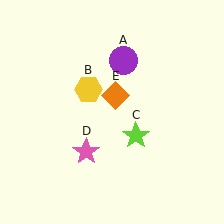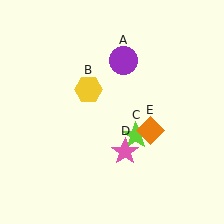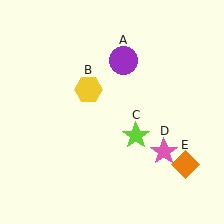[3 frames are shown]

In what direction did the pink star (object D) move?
The pink star (object D) moved right.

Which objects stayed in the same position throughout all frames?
Purple circle (object A) and yellow hexagon (object B) and lime star (object C) remained stationary.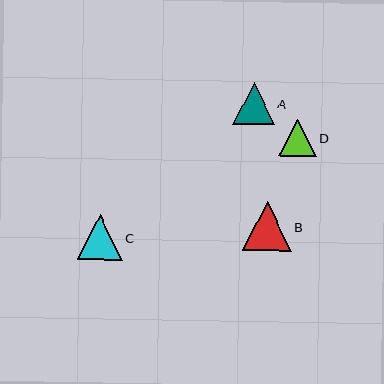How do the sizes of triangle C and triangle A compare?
Triangle C and triangle A are approximately the same size.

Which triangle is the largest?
Triangle B is the largest with a size of approximately 49 pixels.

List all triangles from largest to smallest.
From largest to smallest: B, C, A, D.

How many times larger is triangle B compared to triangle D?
Triangle B is approximately 1.3 times the size of triangle D.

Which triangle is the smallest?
Triangle D is the smallest with a size of approximately 37 pixels.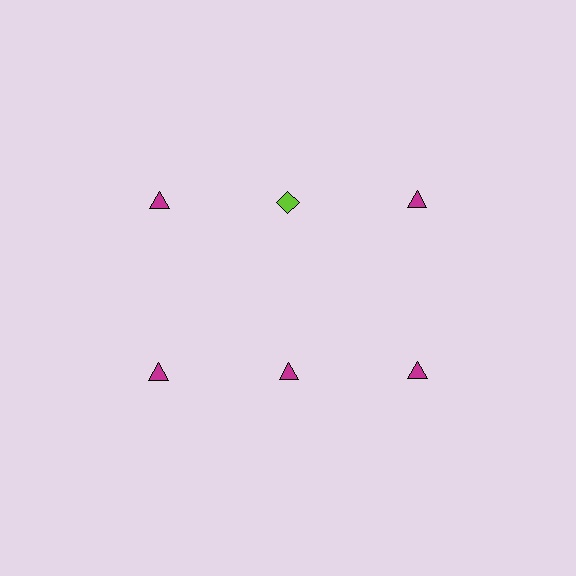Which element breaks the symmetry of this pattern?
The lime diamond in the top row, second from left column breaks the symmetry. All other shapes are magenta triangles.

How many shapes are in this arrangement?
There are 6 shapes arranged in a grid pattern.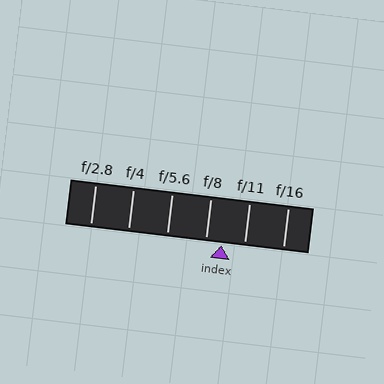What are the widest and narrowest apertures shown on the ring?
The widest aperture shown is f/2.8 and the narrowest is f/16.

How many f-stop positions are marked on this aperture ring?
There are 6 f-stop positions marked.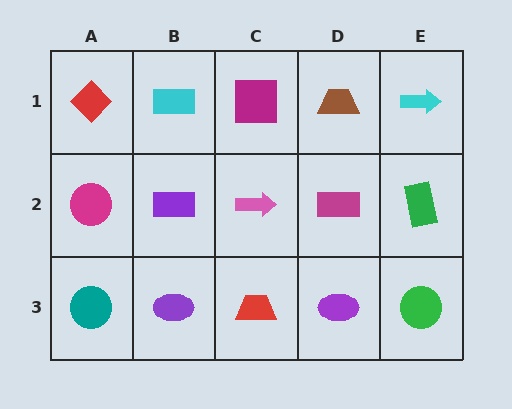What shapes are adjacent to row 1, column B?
A purple rectangle (row 2, column B), a red diamond (row 1, column A), a magenta square (row 1, column C).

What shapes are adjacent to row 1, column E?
A green rectangle (row 2, column E), a brown trapezoid (row 1, column D).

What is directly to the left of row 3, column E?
A purple ellipse.